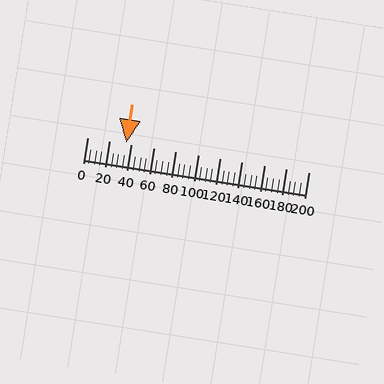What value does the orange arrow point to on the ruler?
The orange arrow points to approximately 35.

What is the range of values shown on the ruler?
The ruler shows values from 0 to 200.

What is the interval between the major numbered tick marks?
The major tick marks are spaced 20 units apart.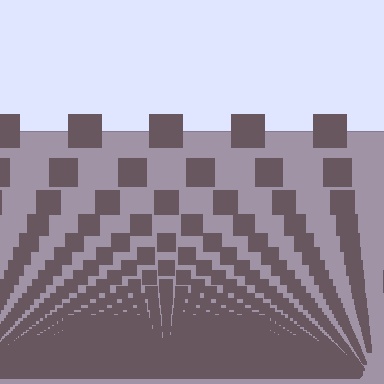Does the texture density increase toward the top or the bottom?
Density increases toward the bottom.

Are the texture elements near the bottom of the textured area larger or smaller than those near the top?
Smaller. The gradient is inverted — elements near the bottom are smaller and denser.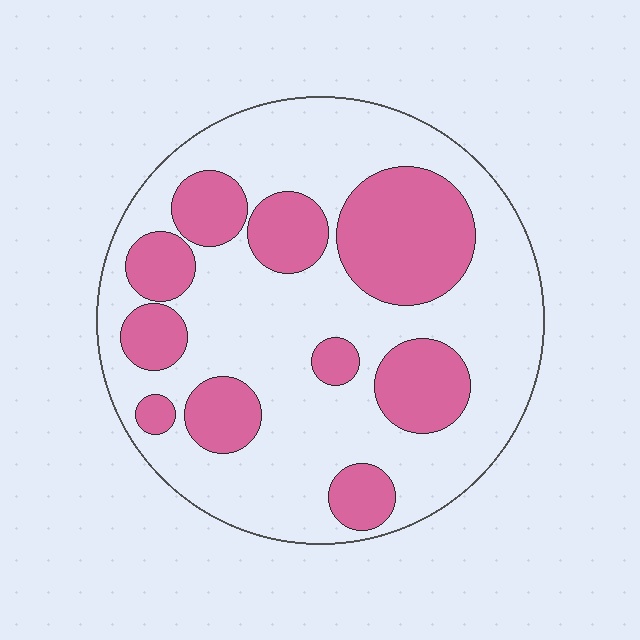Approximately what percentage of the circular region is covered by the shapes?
Approximately 35%.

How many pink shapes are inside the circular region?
10.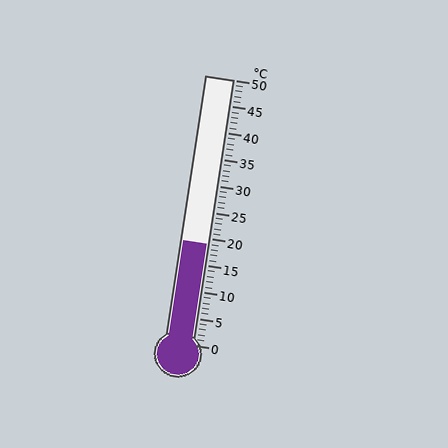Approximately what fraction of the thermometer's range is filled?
The thermometer is filled to approximately 40% of its range.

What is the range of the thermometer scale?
The thermometer scale ranges from 0°C to 50°C.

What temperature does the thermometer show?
The thermometer shows approximately 19°C.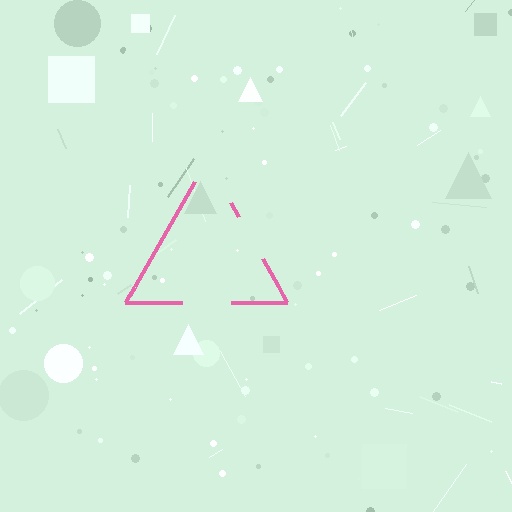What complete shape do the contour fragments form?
The contour fragments form a triangle.